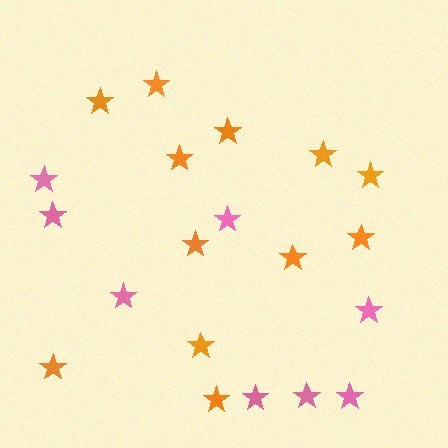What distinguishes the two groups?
There are 2 groups: one group of orange stars (12) and one group of pink stars (8).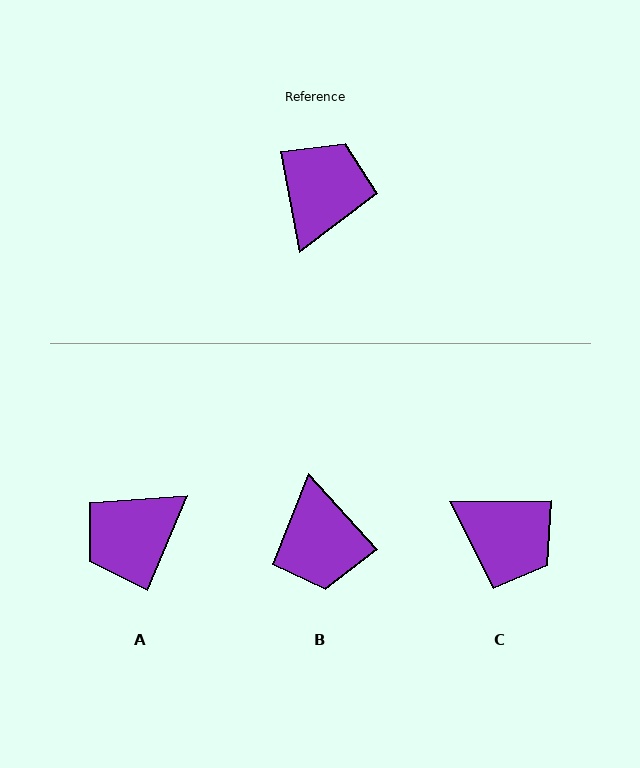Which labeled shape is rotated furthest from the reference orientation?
B, about 148 degrees away.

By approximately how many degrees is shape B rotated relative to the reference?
Approximately 148 degrees clockwise.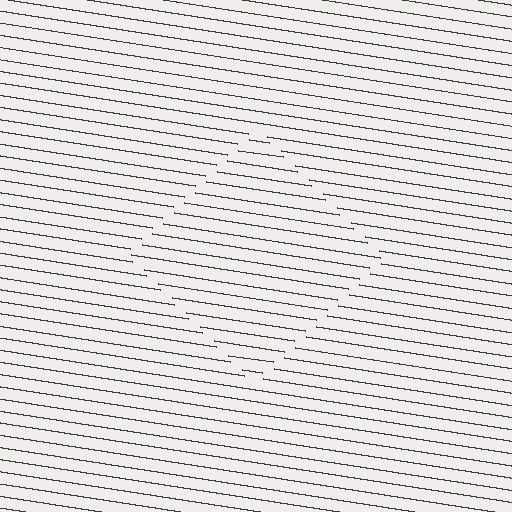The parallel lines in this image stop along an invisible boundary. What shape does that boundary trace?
An illusory square. The interior of the shape contains the same grating, shifted by half a period — the contour is defined by the phase discontinuity where line-ends from the inner and outer gratings abut.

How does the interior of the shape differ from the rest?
The interior of the shape contains the same grating, shifted by half a period — the contour is defined by the phase discontinuity where line-ends from the inner and outer gratings abut.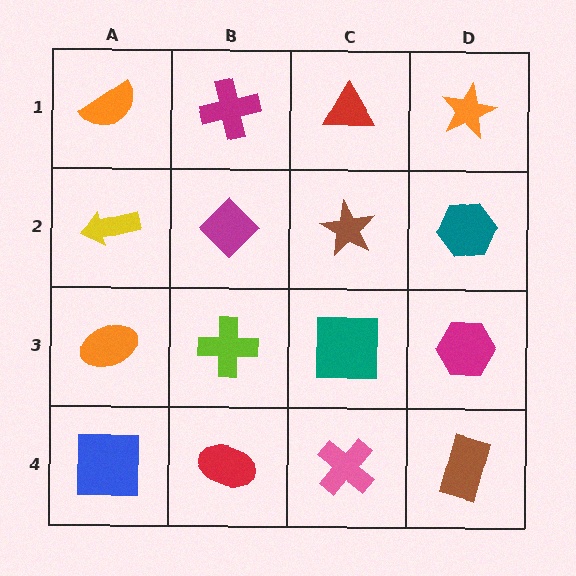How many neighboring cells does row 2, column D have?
3.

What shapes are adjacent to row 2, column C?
A red triangle (row 1, column C), a teal square (row 3, column C), a magenta diamond (row 2, column B), a teal hexagon (row 2, column D).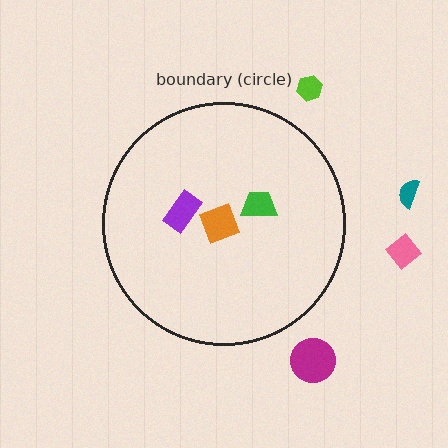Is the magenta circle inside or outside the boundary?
Outside.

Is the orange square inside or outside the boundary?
Inside.